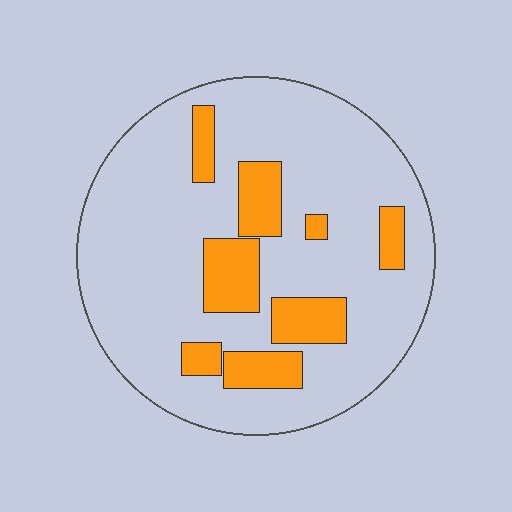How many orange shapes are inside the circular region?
8.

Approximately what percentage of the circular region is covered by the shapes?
Approximately 20%.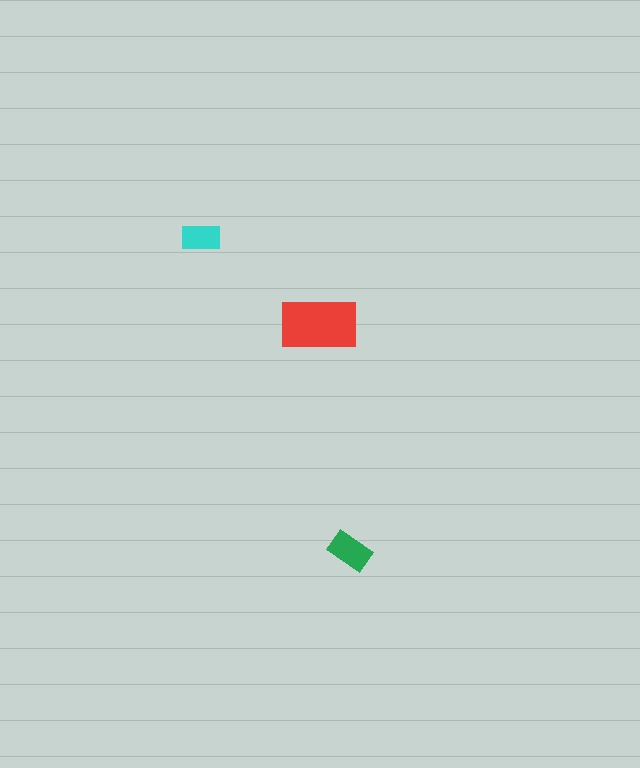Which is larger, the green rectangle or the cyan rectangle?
The green one.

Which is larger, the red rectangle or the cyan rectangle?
The red one.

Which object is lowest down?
The green rectangle is bottommost.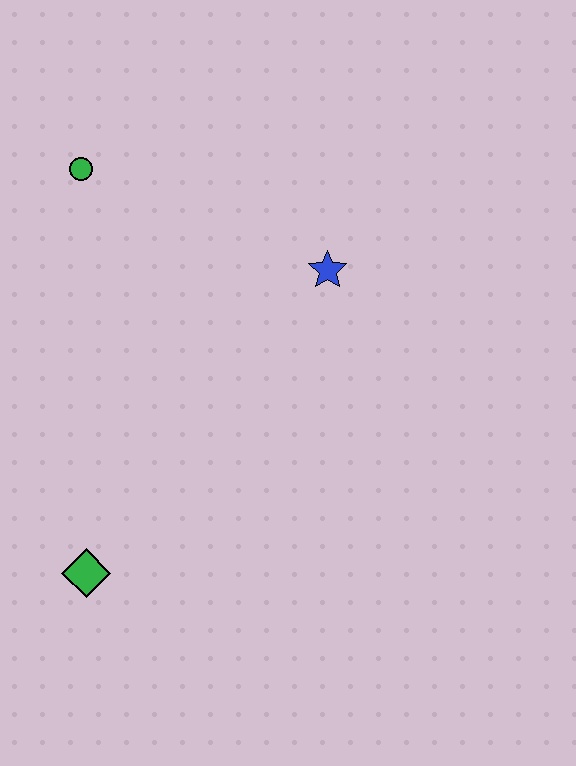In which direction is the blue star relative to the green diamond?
The blue star is above the green diamond.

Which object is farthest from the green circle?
The green diamond is farthest from the green circle.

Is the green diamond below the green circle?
Yes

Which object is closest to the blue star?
The green circle is closest to the blue star.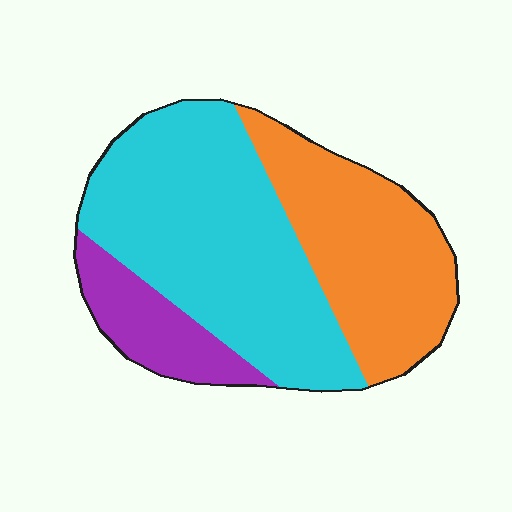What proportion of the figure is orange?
Orange takes up between a third and a half of the figure.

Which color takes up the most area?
Cyan, at roughly 50%.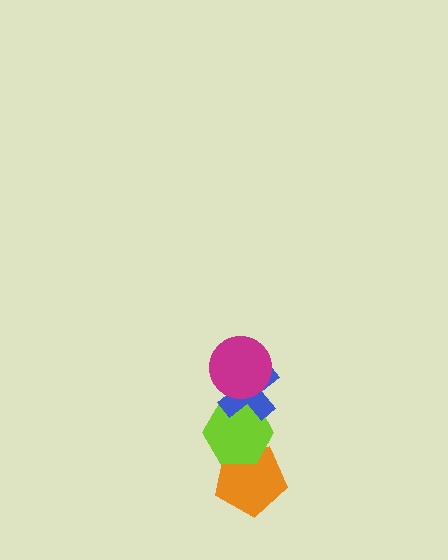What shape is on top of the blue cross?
The magenta circle is on top of the blue cross.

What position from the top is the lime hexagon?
The lime hexagon is 3rd from the top.